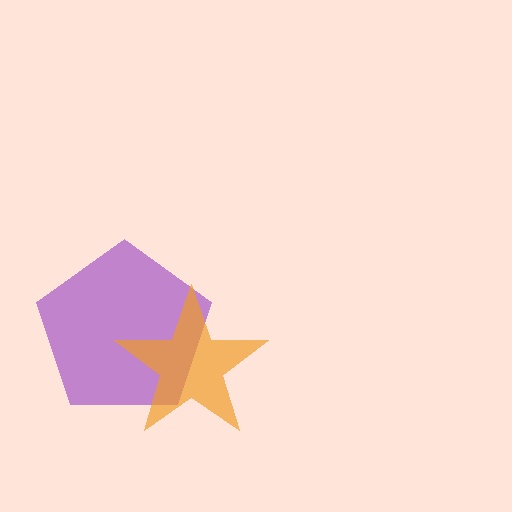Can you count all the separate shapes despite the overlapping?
Yes, there are 2 separate shapes.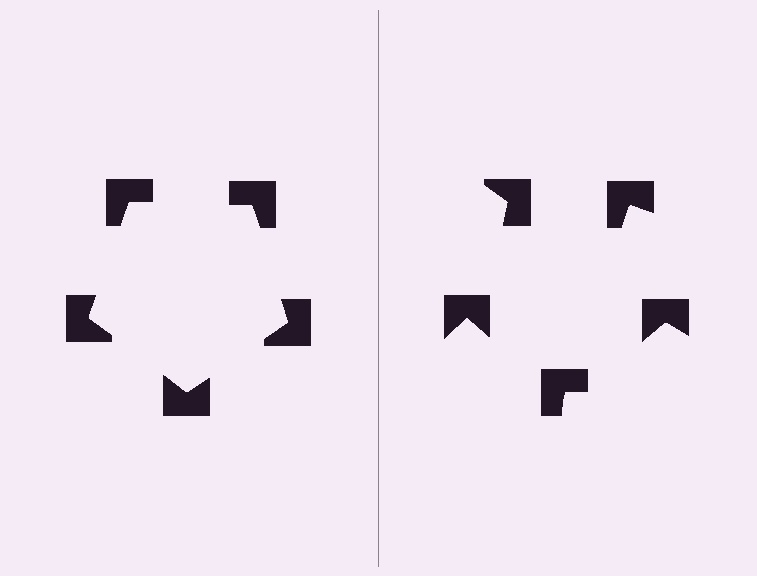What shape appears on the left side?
An illusory pentagon.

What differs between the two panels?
The notched squares are positioned identically on both sides; only the wedge orientations differ. On the left they align to a pentagon; on the right they are misaligned.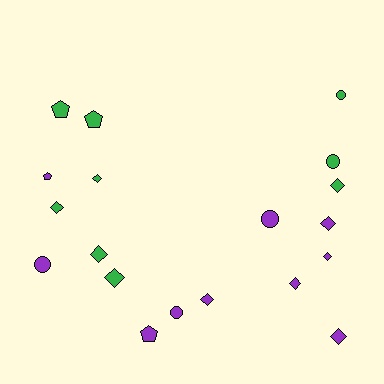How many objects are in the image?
There are 19 objects.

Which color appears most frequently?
Purple, with 10 objects.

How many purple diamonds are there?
There are 5 purple diamonds.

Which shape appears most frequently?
Diamond, with 10 objects.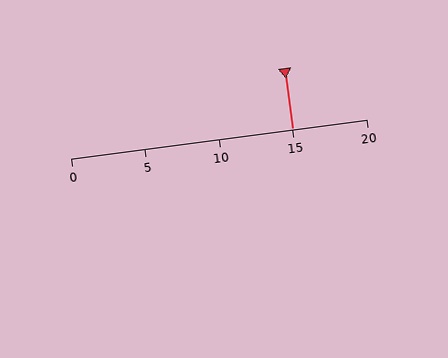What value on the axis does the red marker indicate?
The marker indicates approximately 15.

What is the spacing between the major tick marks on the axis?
The major ticks are spaced 5 apart.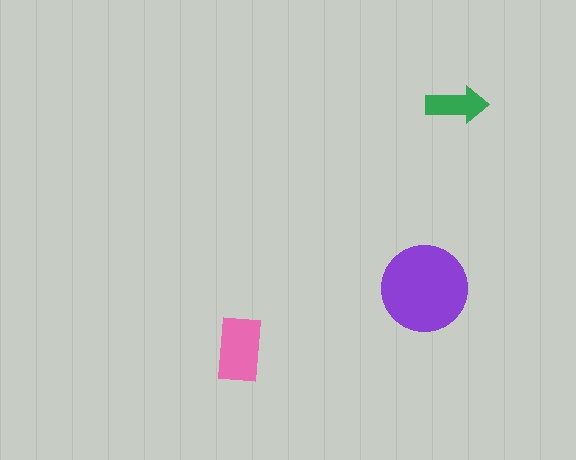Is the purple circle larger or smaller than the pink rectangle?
Larger.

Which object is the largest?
The purple circle.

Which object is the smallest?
The green arrow.